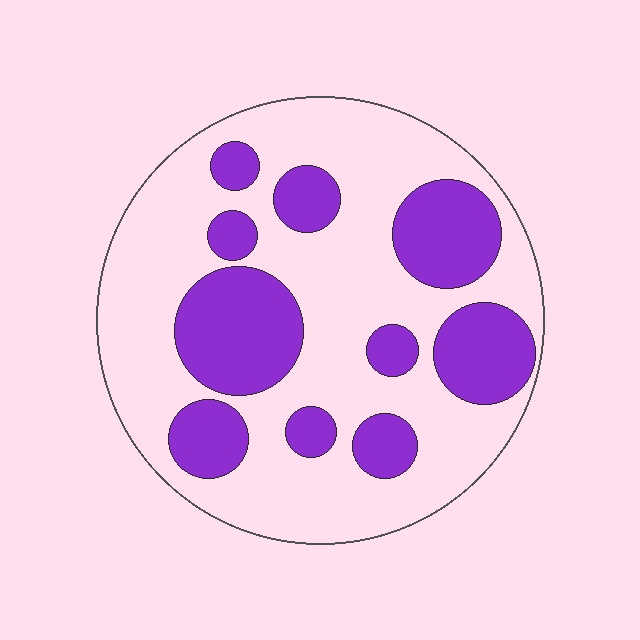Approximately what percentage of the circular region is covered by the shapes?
Approximately 35%.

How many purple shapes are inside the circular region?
10.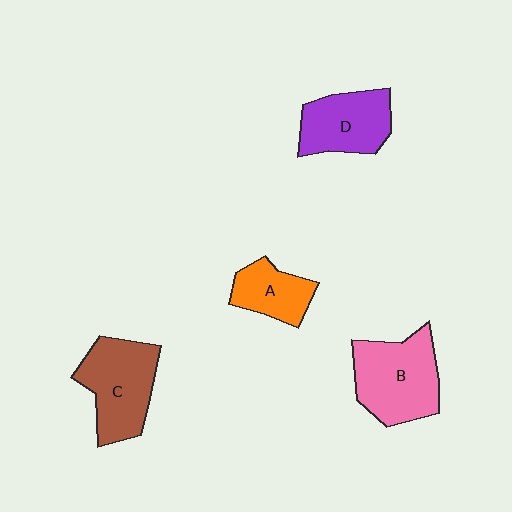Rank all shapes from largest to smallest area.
From largest to smallest: B (pink), C (brown), D (purple), A (orange).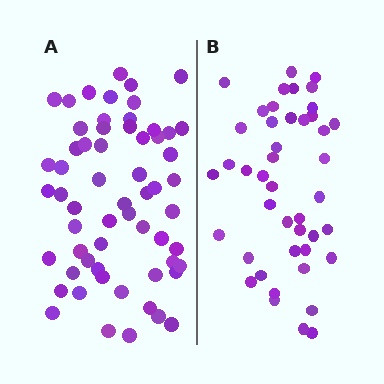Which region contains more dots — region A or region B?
Region A (the left region) has more dots.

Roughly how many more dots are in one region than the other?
Region A has approximately 15 more dots than region B.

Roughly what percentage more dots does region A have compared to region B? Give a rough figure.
About 35% more.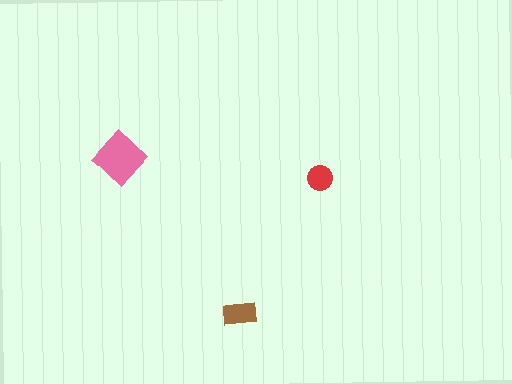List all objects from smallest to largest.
The red circle, the brown rectangle, the pink diamond.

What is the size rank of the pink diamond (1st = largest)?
1st.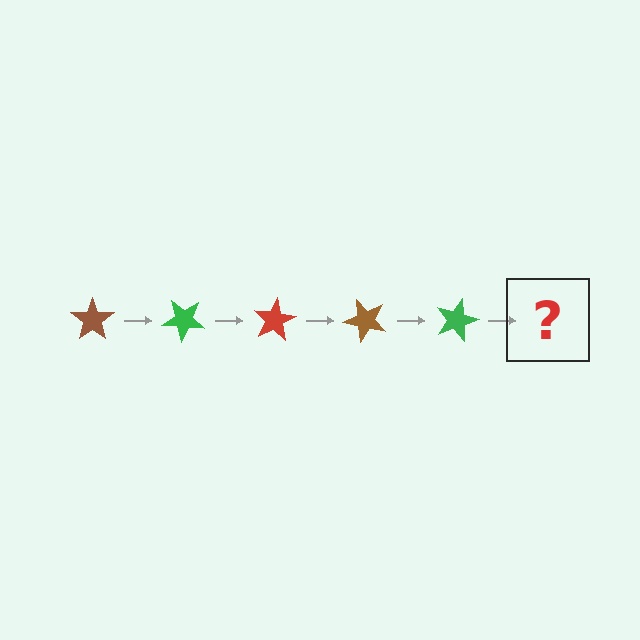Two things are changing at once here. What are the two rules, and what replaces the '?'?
The two rules are that it rotates 40 degrees each step and the color cycles through brown, green, and red. The '?' should be a red star, rotated 200 degrees from the start.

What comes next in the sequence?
The next element should be a red star, rotated 200 degrees from the start.